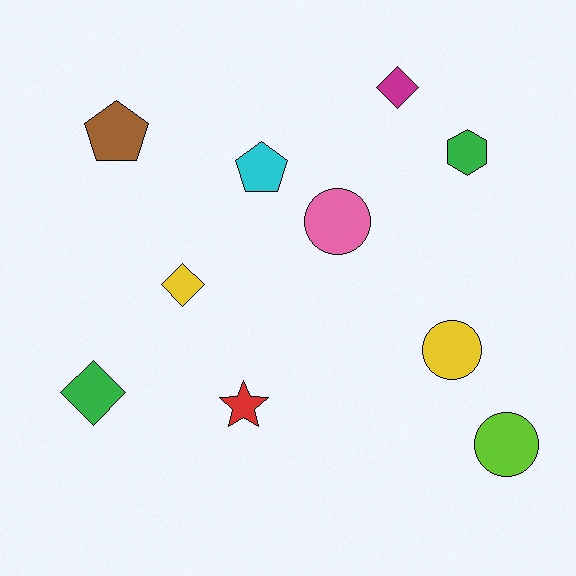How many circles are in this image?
There are 3 circles.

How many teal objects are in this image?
There are no teal objects.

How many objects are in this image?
There are 10 objects.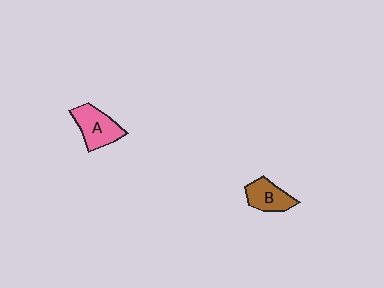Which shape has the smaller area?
Shape B (brown).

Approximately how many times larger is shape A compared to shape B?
Approximately 1.2 times.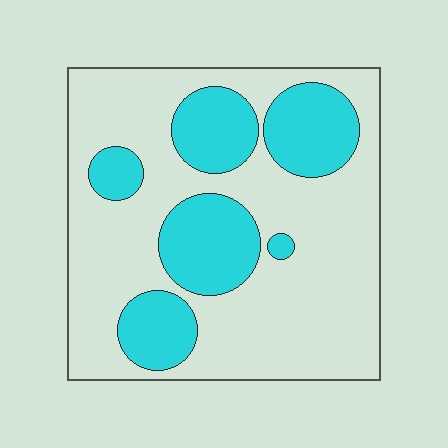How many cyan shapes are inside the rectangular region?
6.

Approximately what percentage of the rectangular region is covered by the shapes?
Approximately 30%.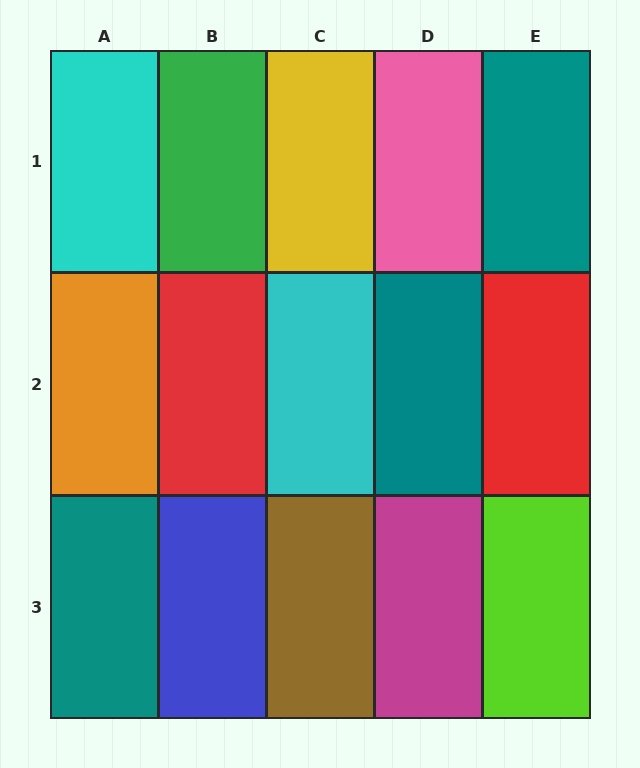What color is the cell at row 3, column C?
Brown.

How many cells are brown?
1 cell is brown.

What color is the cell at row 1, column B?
Green.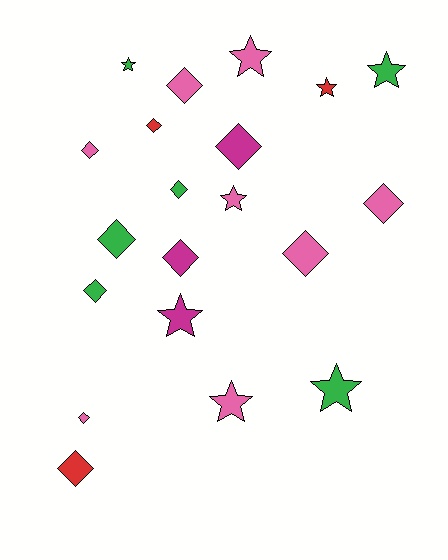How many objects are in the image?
There are 20 objects.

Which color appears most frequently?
Pink, with 8 objects.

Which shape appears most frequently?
Diamond, with 12 objects.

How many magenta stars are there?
There is 1 magenta star.